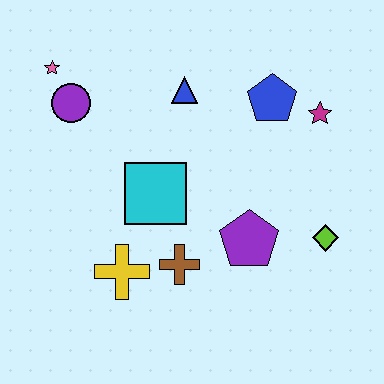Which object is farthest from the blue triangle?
The lime diamond is farthest from the blue triangle.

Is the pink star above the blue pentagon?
Yes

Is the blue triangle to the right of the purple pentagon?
No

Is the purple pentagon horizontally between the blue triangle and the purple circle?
No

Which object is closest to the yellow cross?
The brown cross is closest to the yellow cross.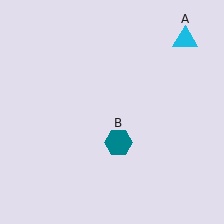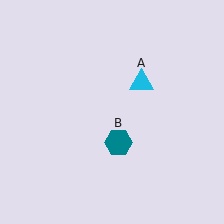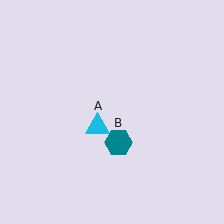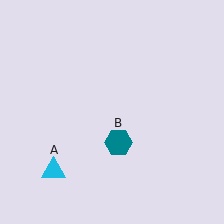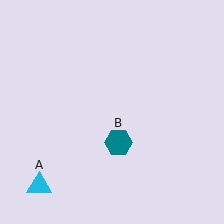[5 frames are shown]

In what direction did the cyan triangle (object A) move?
The cyan triangle (object A) moved down and to the left.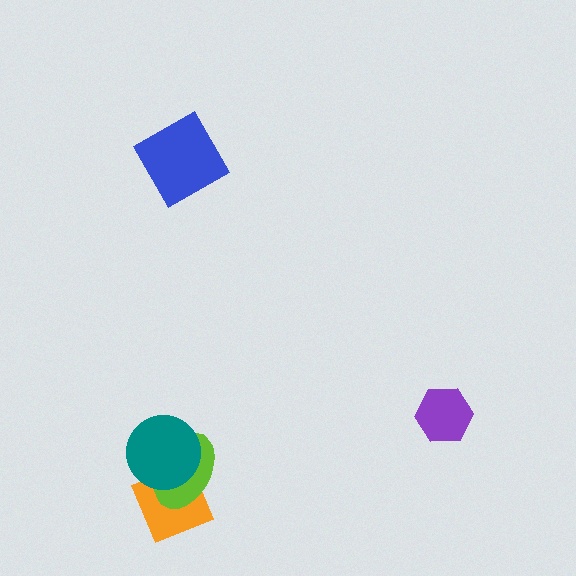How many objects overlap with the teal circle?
2 objects overlap with the teal circle.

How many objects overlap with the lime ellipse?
2 objects overlap with the lime ellipse.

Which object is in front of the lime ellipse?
The teal circle is in front of the lime ellipse.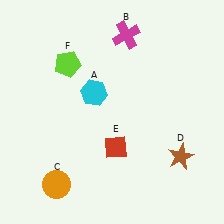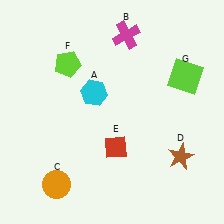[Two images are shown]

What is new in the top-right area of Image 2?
A lime square (G) was added in the top-right area of Image 2.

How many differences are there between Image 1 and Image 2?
There is 1 difference between the two images.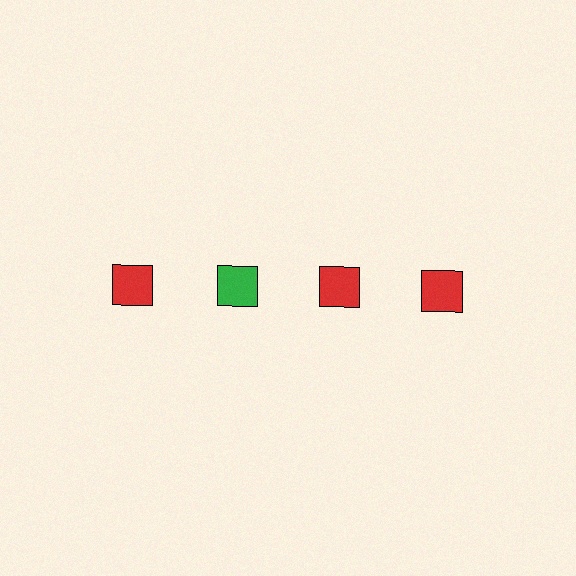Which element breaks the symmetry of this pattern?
The green square in the top row, second from left column breaks the symmetry. All other shapes are red squares.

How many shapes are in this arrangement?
There are 4 shapes arranged in a grid pattern.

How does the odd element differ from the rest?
It has a different color: green instead of red.